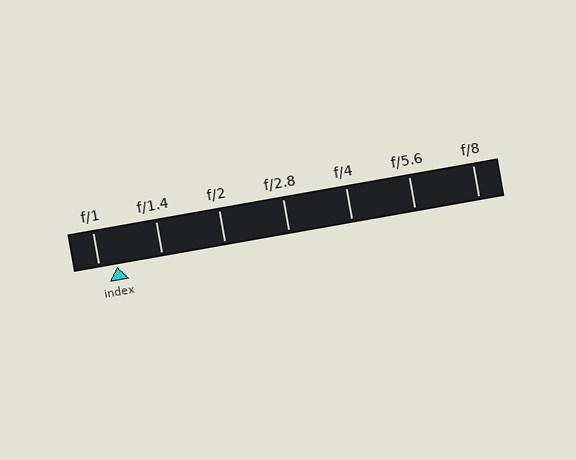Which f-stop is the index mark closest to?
The index mark is closest to f/1.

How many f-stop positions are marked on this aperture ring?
There are 7 f-stop positions marked.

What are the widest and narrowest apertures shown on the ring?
The widest aperture shown is f/1 and the narrowest is f/8.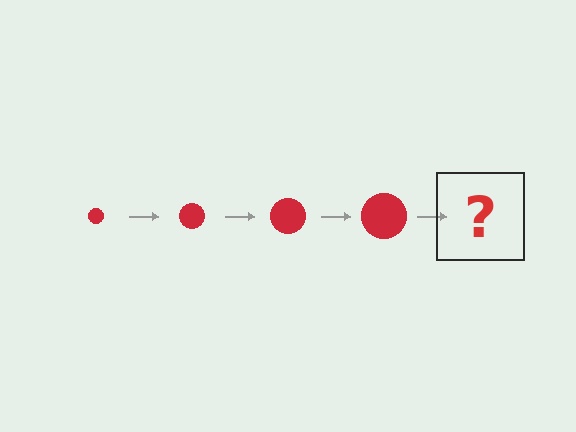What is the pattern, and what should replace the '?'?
The pattern is that the circle gets progressively larger each step. The '?' should be a red circle, larger than the previous one.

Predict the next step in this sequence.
The next step is a red circle, larger than the previous one.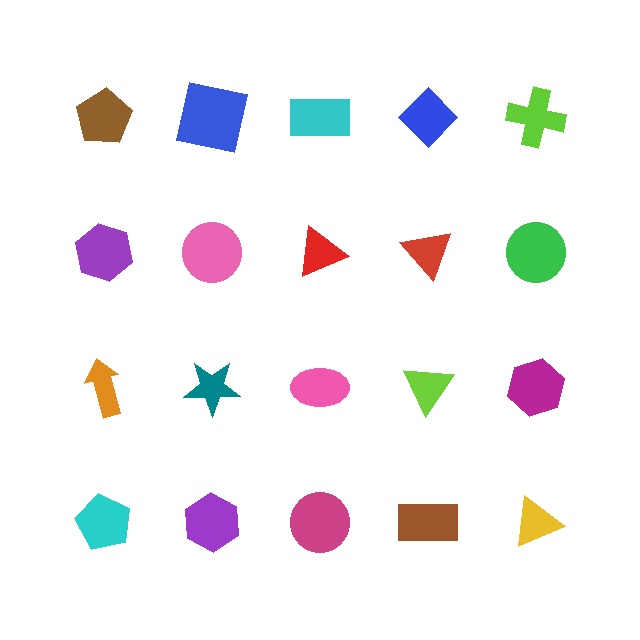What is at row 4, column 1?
A cyan pentagon.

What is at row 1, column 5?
A lime cross.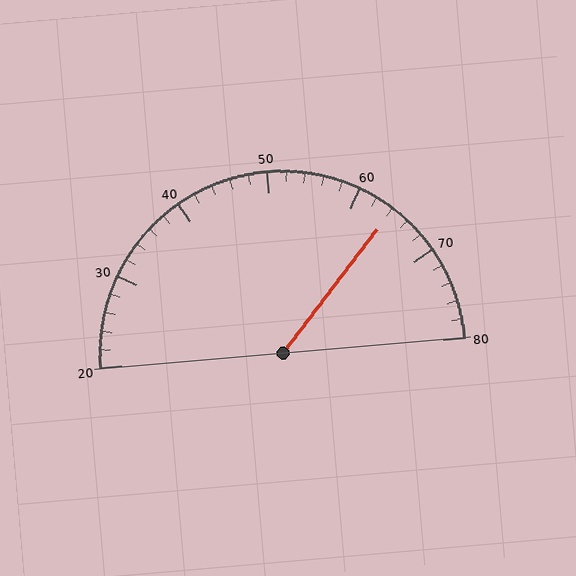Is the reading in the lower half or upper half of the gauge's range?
The reading is in the upper half of the range (20 to 80).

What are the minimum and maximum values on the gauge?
The gauge ranges from 20 to 80.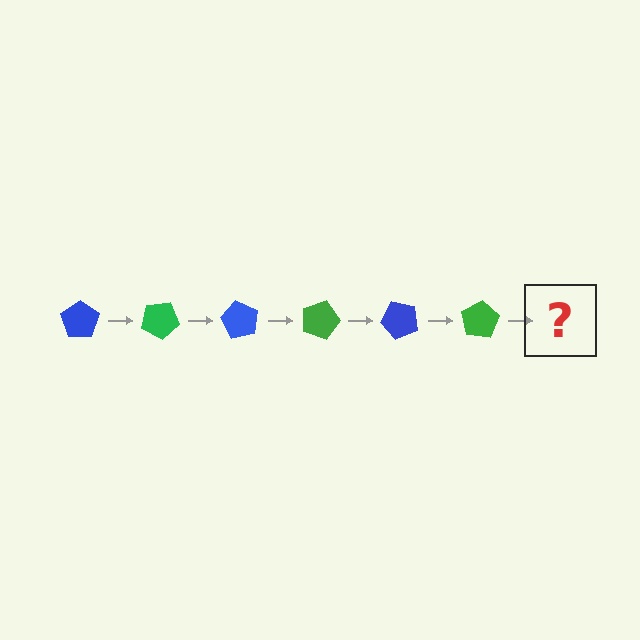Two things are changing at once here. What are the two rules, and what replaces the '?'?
The two rules are that it rotates 30 degrees each step and the color cycles through blue and green. The '?' should be a blue pentagon, rotated 180 degrees from the start.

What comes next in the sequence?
The next element should be a blue pentagon, rotated 180 degrees from the start.